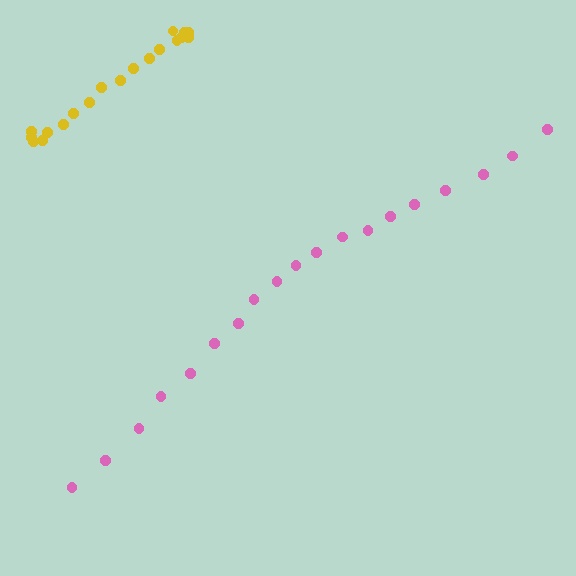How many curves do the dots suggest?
There are 2 distinct paths.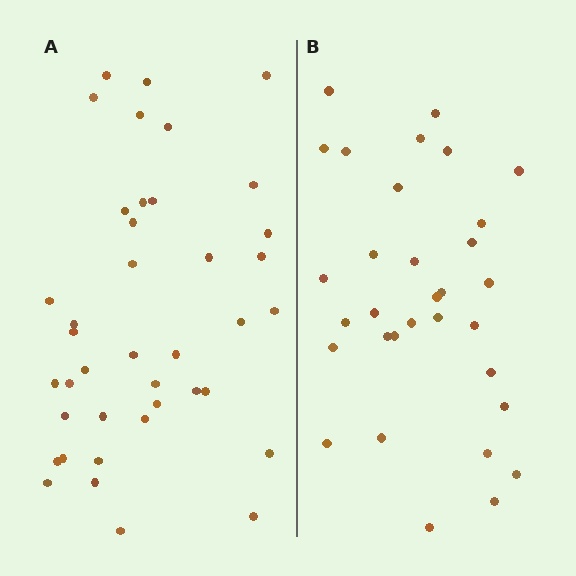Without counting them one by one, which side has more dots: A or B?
Region A (the left region) has more dots.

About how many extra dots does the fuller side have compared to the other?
Region A has roughly 8 or so more dots than region B.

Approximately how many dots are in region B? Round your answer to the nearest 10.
About 30 dots. (The exact count is 32, which rounds to 30.)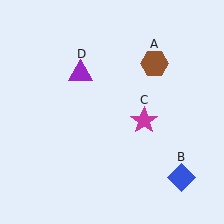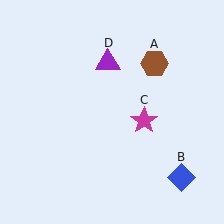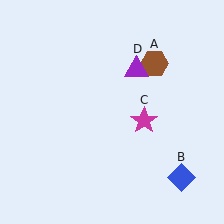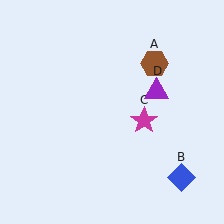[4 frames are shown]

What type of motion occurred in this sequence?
The purple triangle (object D) rotated clockwise around the center of the scene.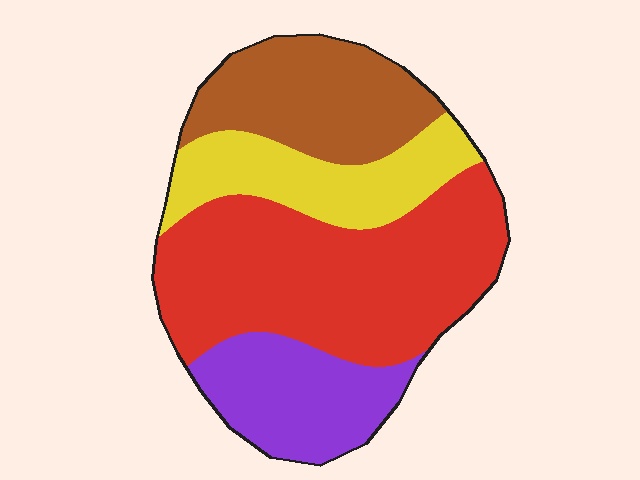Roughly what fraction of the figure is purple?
Purple covers about 20% of the figure.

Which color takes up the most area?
Red, at roughly 45%.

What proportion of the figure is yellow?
Yellow covers 18% of the figure.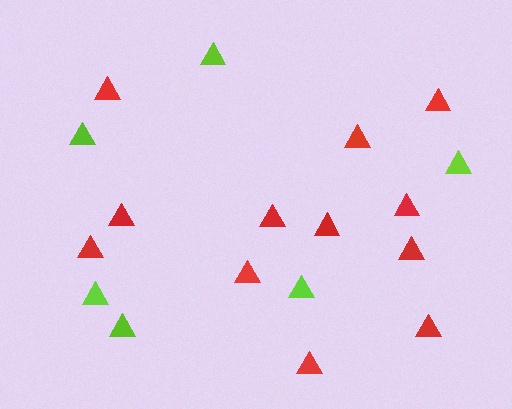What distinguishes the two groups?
There are 2 groups: one group of lime triangles (6) and one group of red triangles (12).